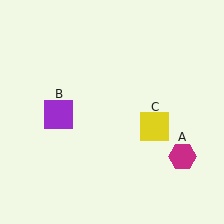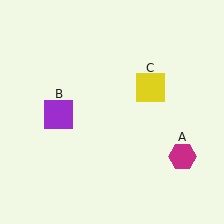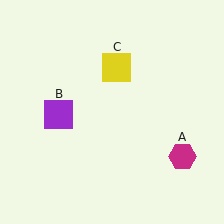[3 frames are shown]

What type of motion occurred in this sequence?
The yellow square (object C) rotated counterclockwise around the center of the scene.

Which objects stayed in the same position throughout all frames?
Magenta hexagon (object A) and purple square (object B) remained stationary.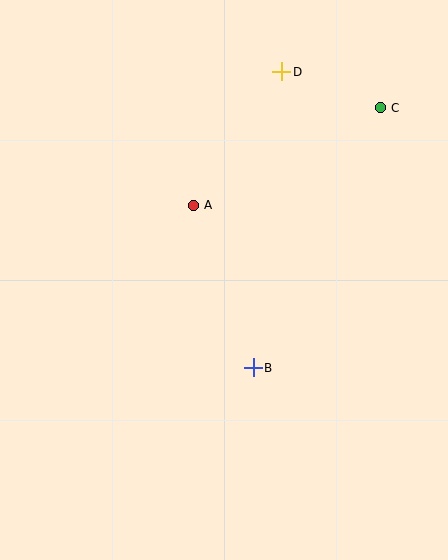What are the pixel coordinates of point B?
Point B is at (253, 368).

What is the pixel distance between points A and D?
The distance between A and D is 160 pixels.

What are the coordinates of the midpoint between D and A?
The midpoint between D and A is at (238, 139).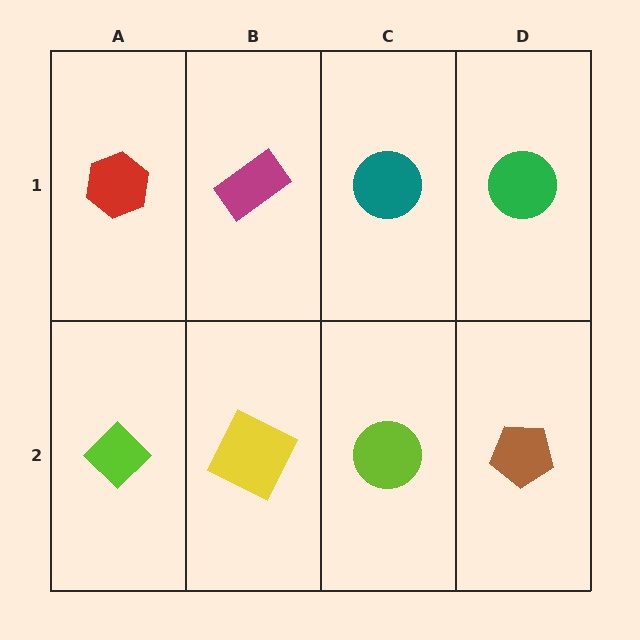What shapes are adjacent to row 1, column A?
A lime diamond (row 2, column A), a magenta rectangle (row 1, column B).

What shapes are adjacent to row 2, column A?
A red hexagon (row 1, column A), a yellow square (row 2, column B).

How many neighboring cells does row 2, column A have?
2.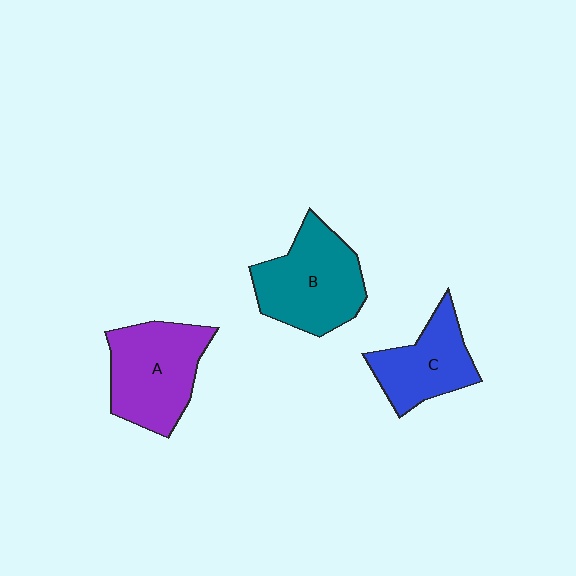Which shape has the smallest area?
Shape C (blue).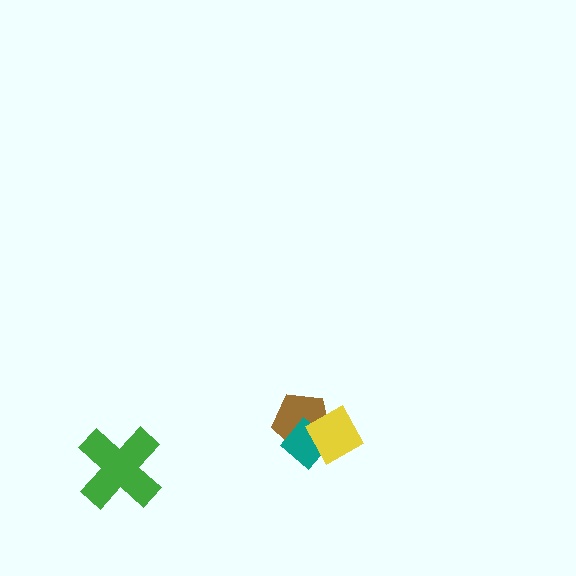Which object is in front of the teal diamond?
The yellow diamond is in front of the teal diamond.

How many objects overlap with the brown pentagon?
2 objects overlap with the brown pentagon.